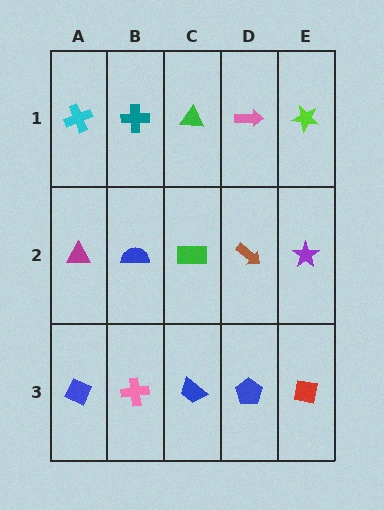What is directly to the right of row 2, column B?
A green rectangle.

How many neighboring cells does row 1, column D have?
3.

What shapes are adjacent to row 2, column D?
A pink arrow (row 1, column D), a blue pentagon (row 3, column D), a green rectangle (row 2, column C), a purple star (row 2, column E).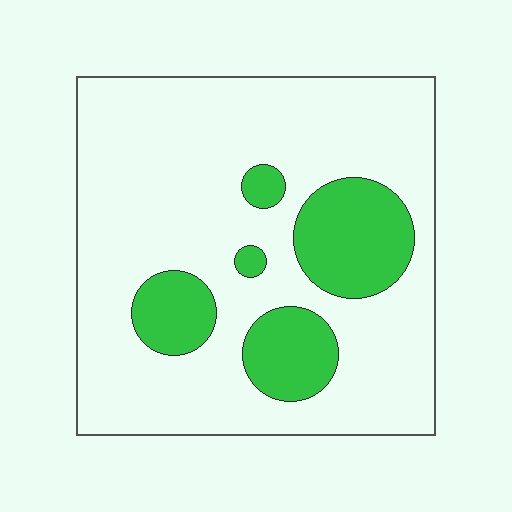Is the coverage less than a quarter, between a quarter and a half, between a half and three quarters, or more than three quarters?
Less than a quarter.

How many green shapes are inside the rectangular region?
5.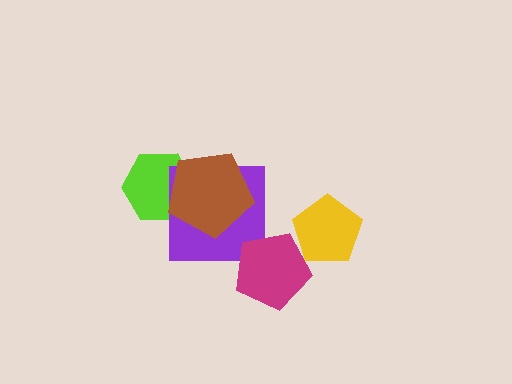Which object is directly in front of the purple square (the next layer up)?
The magenta pentagon is directly in front of the purple square.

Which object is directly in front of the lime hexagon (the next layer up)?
The purple square is directly in front of the lime hexagon.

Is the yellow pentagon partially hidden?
Yes, it is partially covered by another shape.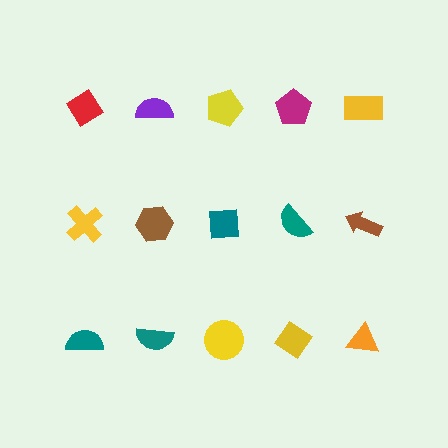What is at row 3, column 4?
A yellow diamond.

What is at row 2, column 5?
A brown arrow.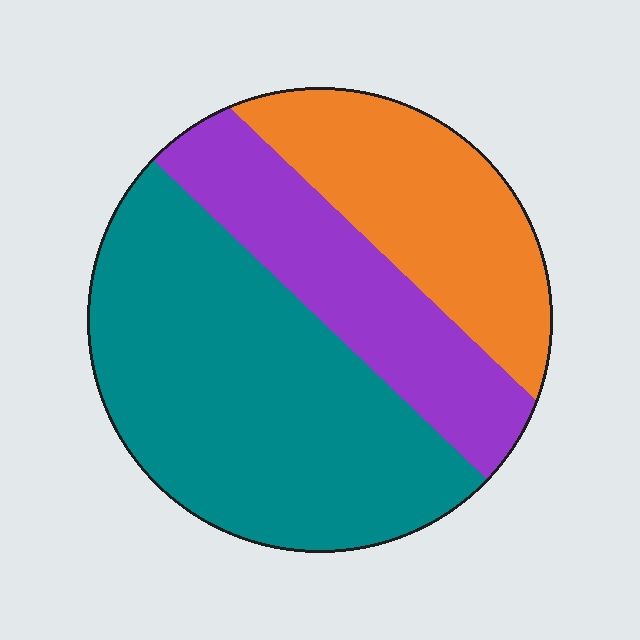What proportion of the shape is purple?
Purple takes up about one quarter (1/4) of the shape.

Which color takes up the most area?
Teal, at roughly 50%.